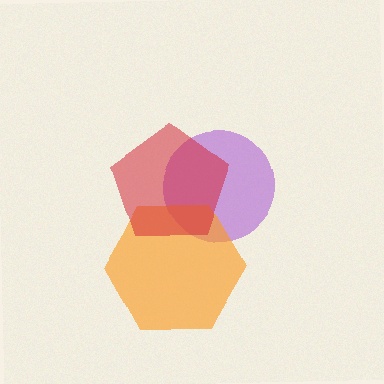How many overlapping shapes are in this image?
There are 3 overlapping shapes in the image.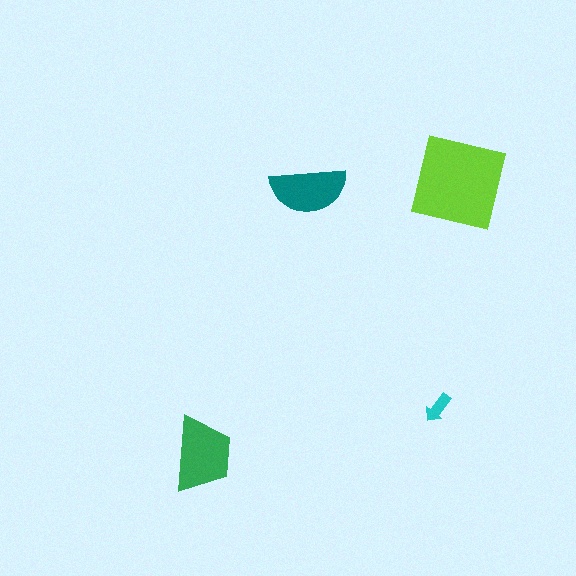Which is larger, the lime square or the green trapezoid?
The lime square.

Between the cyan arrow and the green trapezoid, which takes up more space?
The green trapezoid.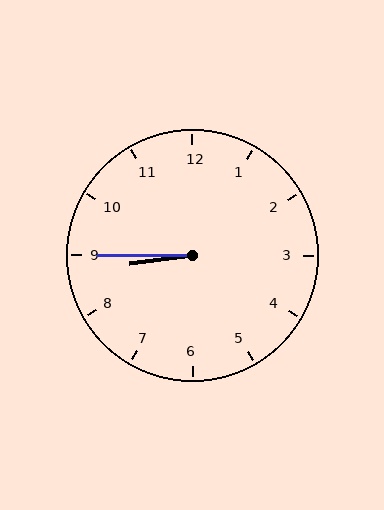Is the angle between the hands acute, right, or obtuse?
It is acute.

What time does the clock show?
8:45.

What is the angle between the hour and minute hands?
Approximately 8 degrees.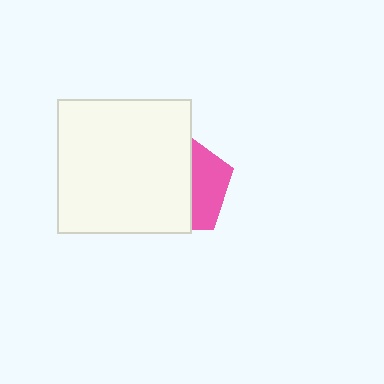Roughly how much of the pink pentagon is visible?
A small part of it is visible (roughly 37%).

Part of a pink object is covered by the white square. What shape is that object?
It is a pentagon.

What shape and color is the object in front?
The object in front is a white square.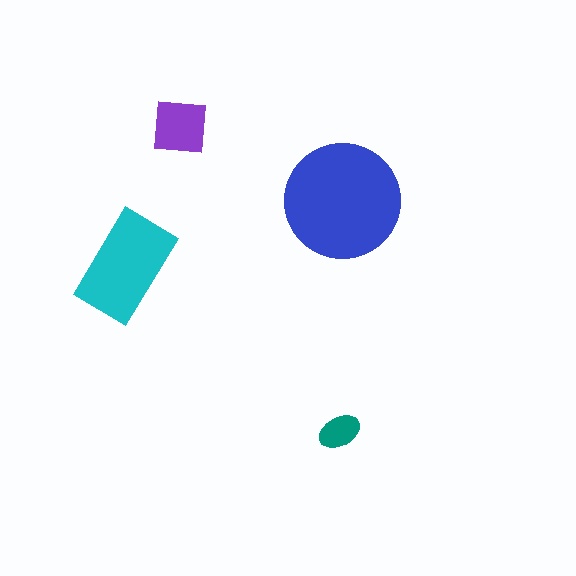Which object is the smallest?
The teal ellipse.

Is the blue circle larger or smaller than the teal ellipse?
Larger.